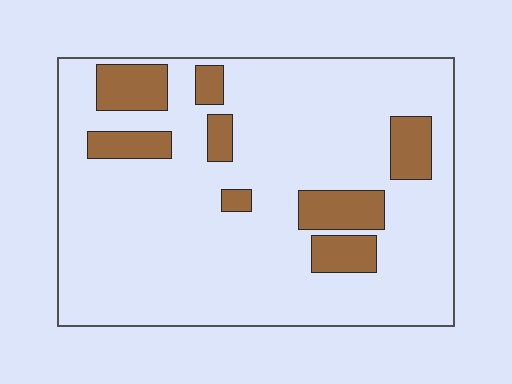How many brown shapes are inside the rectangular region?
8.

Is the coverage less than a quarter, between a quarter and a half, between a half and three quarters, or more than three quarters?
Less than a quarter.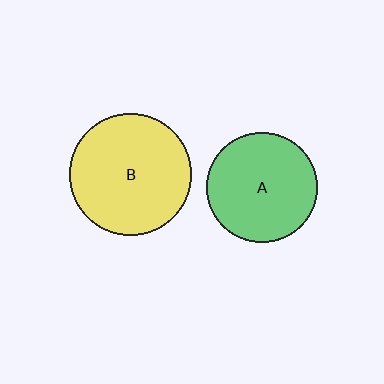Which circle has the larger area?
Circle B (yellow).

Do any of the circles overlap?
No, none of the circles overlap.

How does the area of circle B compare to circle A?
Approximately 1.2 times.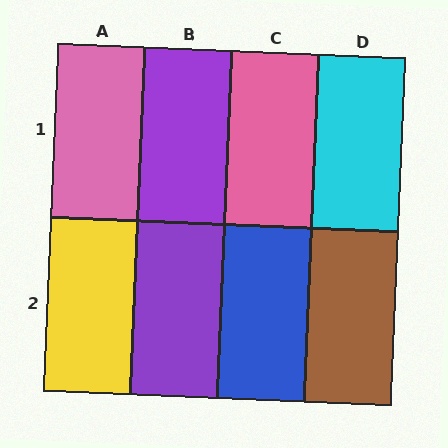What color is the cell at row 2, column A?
Yellow.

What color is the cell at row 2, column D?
Brown.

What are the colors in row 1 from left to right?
Pink, purple, pink, cyan.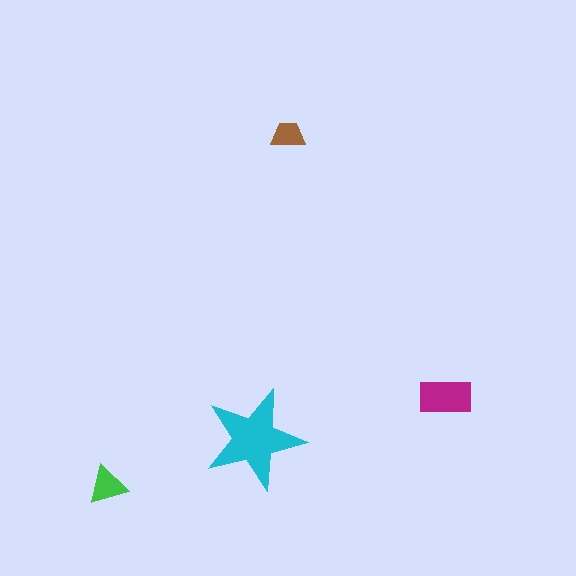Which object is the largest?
The cyan star.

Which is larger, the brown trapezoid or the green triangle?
The green triangle.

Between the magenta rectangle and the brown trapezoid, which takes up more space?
The magenta rectangle.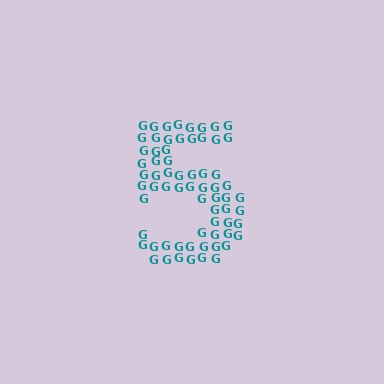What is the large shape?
The large shape is the digit 5.